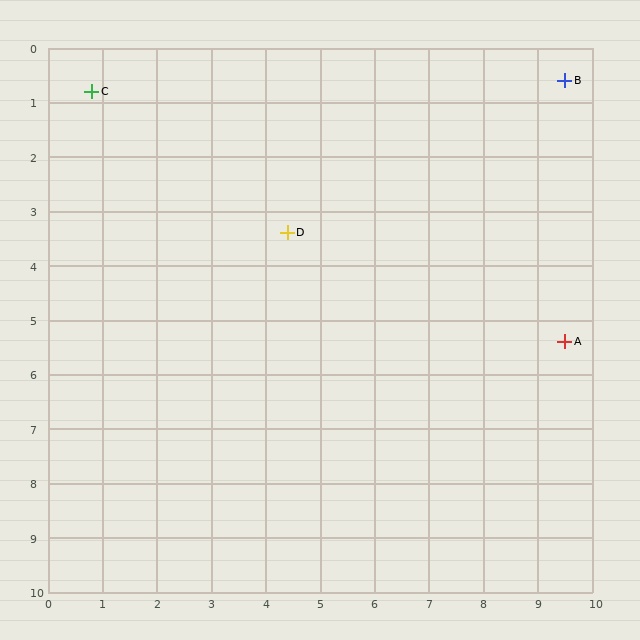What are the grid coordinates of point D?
Point D is at approximately (4.4, 3.4).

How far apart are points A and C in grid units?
Points A and C are about 9.8 grid units apart.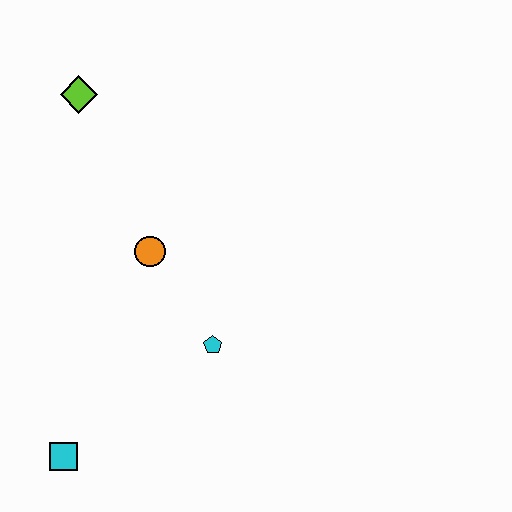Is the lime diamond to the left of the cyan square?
No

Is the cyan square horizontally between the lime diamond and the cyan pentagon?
No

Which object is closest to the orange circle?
The cyan pentagon is closest to the orange circle.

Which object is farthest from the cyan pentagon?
The lime diamond is farthest from the cyan pentagon.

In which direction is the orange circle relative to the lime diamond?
The orange circle is below the lime diamond.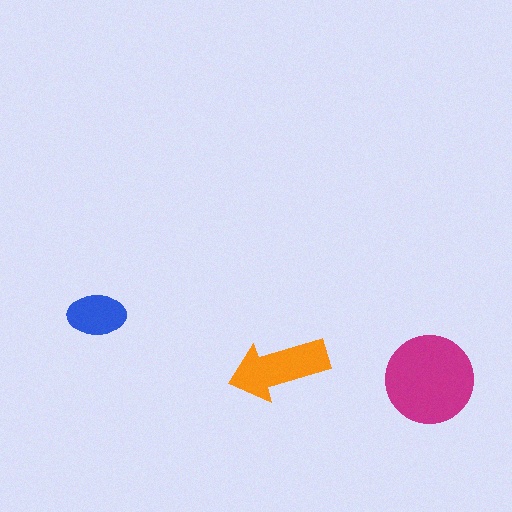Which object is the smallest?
The blue ellipse.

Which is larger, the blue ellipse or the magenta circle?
The magenta circle.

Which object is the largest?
The magenta circle.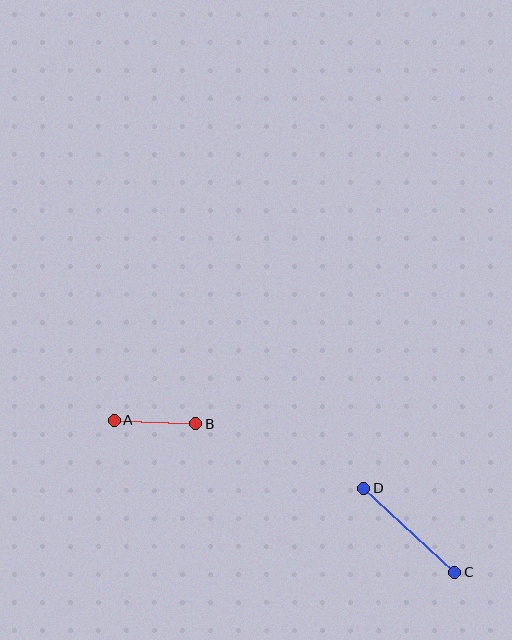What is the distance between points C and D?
The distance is approximately 124 pixels.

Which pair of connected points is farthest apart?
Points C and D are farthest apart.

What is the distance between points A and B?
The distance is approximately 82 pixels.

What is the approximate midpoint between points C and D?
The midpoint is at approximately (409, 530) pixels.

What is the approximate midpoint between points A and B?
The midpoint is at approximately (155, 422) pixels.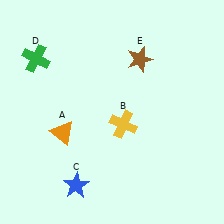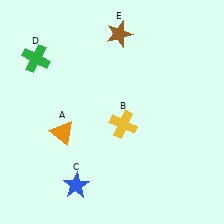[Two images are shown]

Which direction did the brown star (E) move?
The brown star (E) moved up.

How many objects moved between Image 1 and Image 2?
1 object moved between the two images.